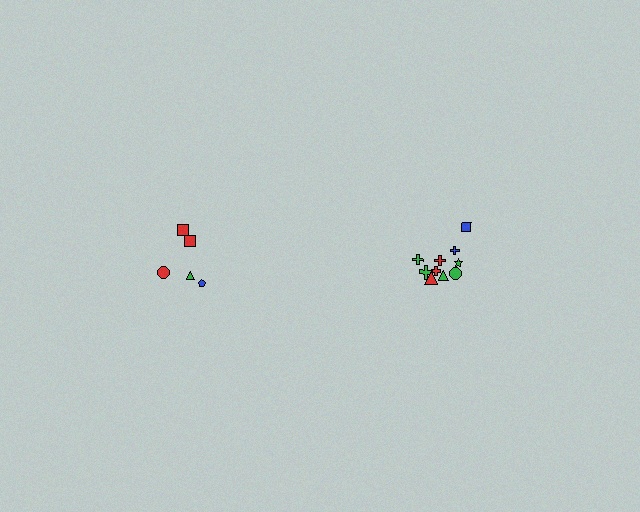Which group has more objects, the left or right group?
The right group.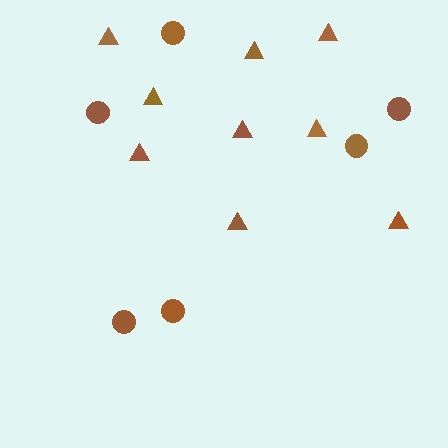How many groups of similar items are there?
There are 2 groups: one group of circles (6) and one group of triangles (9).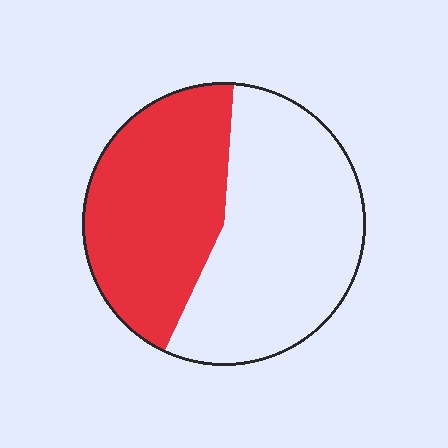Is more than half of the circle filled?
No.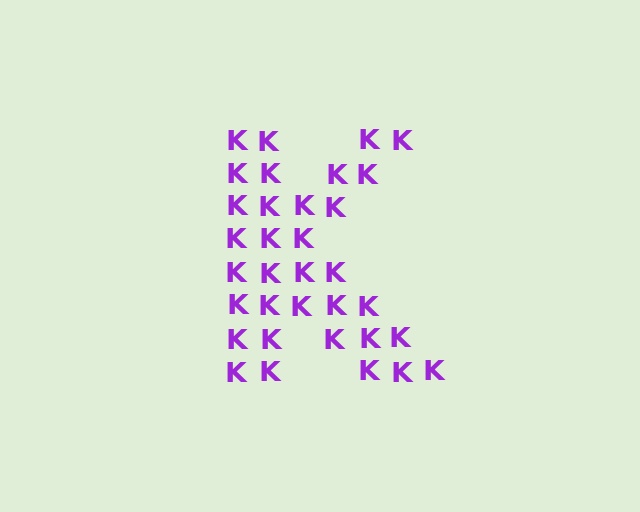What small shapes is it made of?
It is made of small letter K's.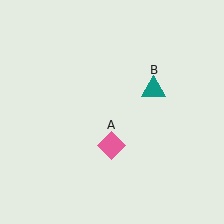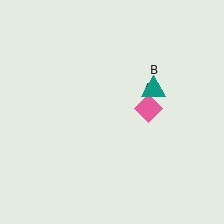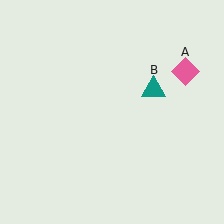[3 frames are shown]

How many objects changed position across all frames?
1 object changed position: pink diamond (object A).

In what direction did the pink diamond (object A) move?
The pink diamond (object A) moved up and to the right.